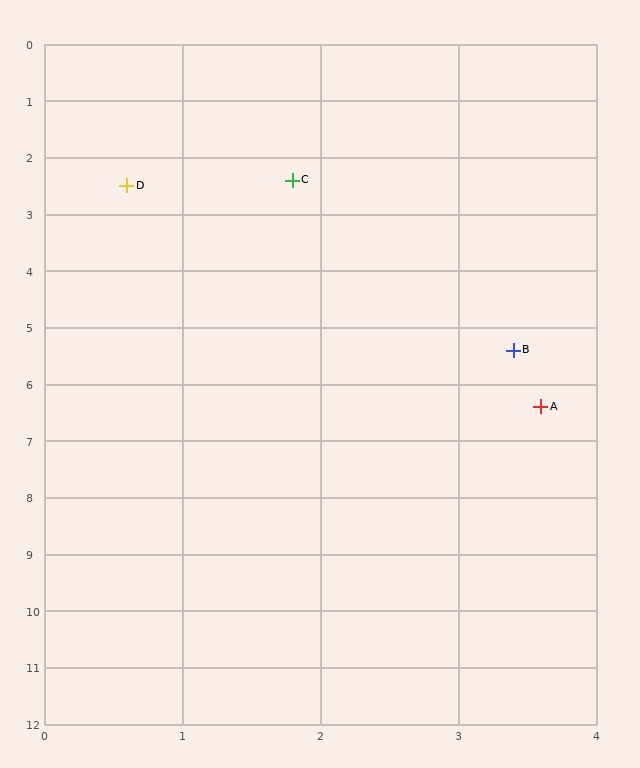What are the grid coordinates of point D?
Point D is at approximately (0.6, 2.5).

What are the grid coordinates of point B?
Point B is at approximately (3.4, 5.4).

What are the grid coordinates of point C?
Point C is at approximately (1.8, 2.4).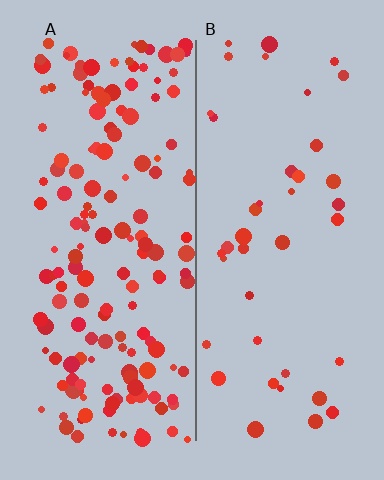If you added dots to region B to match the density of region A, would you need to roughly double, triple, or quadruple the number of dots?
Approximately quadruple.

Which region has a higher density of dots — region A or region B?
A (the left).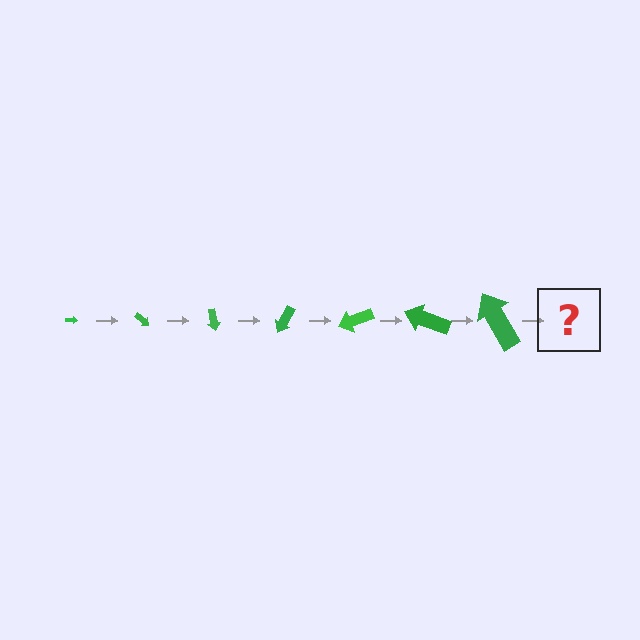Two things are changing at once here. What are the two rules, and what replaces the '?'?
The two rules are that the arrow grows larger each step and it rotates 40 degrees each step. The '?' should be an arrow, larger than the previous one and rotated 280 degrees from the start.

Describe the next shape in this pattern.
It should be an arrow, larger than the previous one and rotated 280 degrees from the start.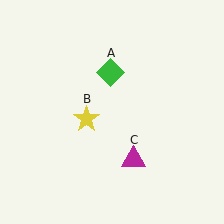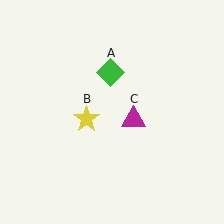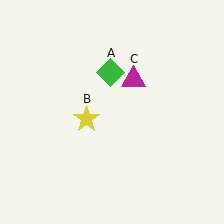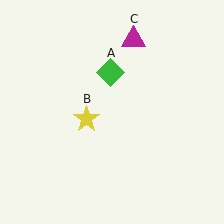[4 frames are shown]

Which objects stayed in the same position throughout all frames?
Green diamond (object A) and yellow star (object B) remained stationary.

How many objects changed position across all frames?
1 object changed position: magenta triangle (object C).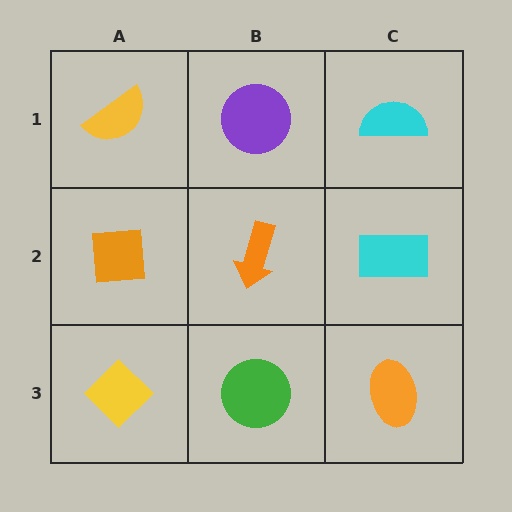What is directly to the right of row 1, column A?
A purple circle.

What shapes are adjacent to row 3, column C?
A cyan rectangle (row 2, column C), a green circle (row 3, column B).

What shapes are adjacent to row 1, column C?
A cyan rectangle (row 2, column C), a purple circle (row 1, column B).